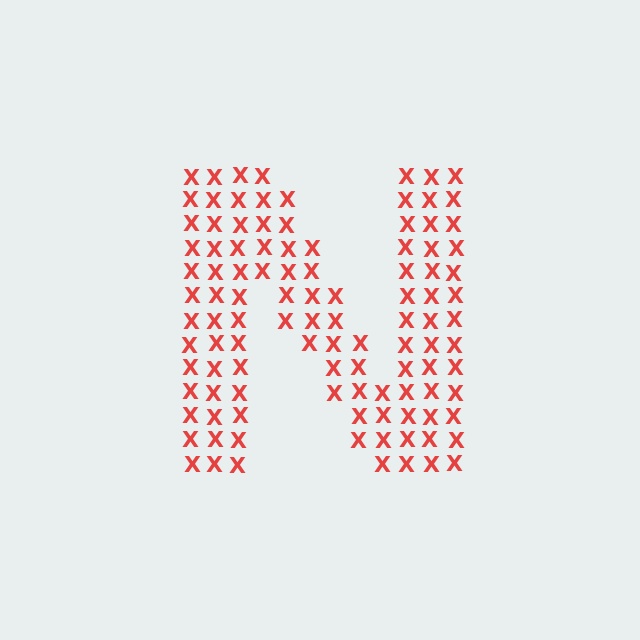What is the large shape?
The large shape is the letter N.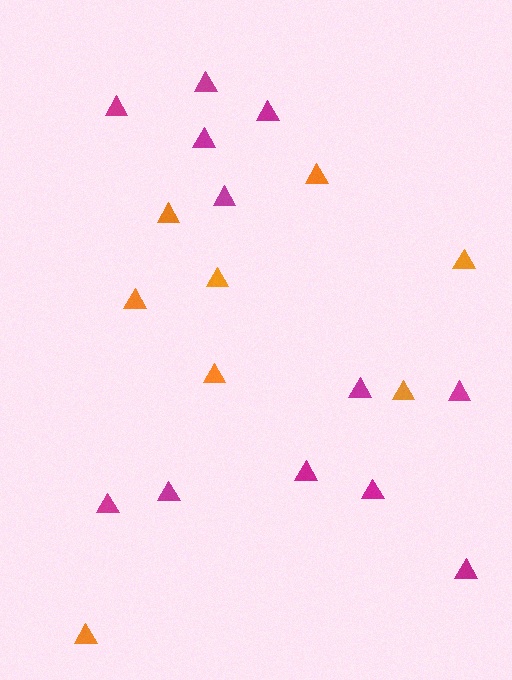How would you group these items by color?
There are 2 groups: one group of orange triangles (8) and one group of magenta triangles (12).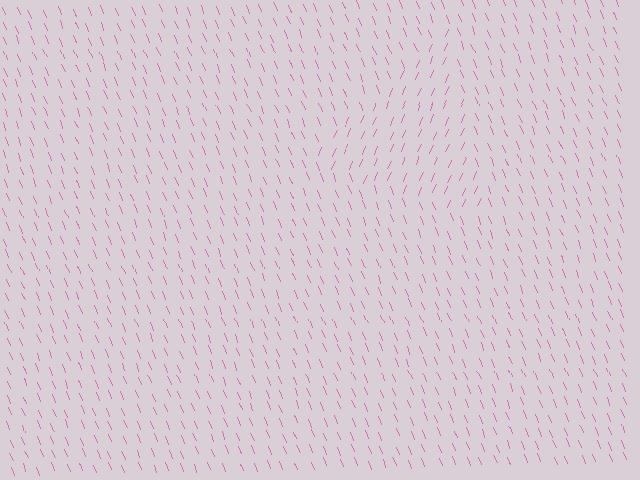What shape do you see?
I see a triangle.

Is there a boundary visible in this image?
Yes, there is a texture boundary formed by a change in line orientation.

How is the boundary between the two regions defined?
The boundary is defined purely by a change in line orientation (approximately 45 degrees difference). All lines are the same color and thickness.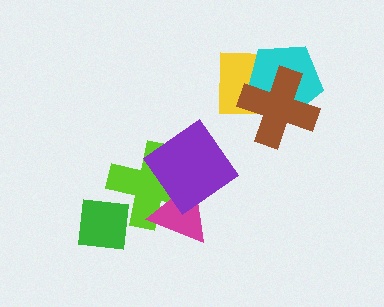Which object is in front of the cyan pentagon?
The brown cross is in front of the cyan pentagon.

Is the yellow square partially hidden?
Yes, it is partially covered by another shape.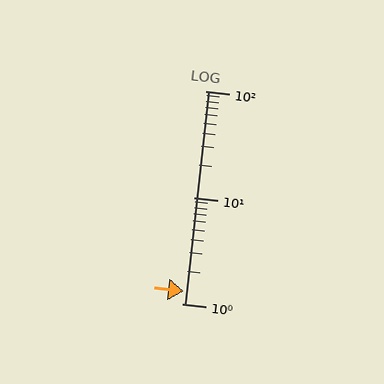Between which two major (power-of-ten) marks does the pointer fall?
The pointer is between 1 and 10.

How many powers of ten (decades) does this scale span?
The scale spans 2 decades, from 1 to 100.